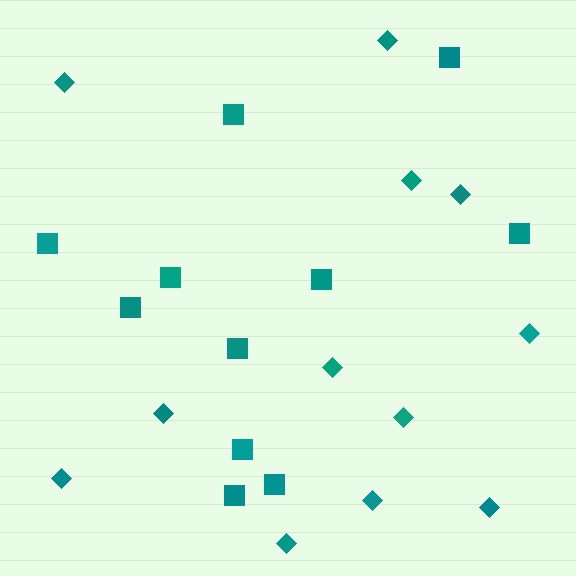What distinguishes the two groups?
There are 2 groups: one group of squares (11) and one group of diamonds (12).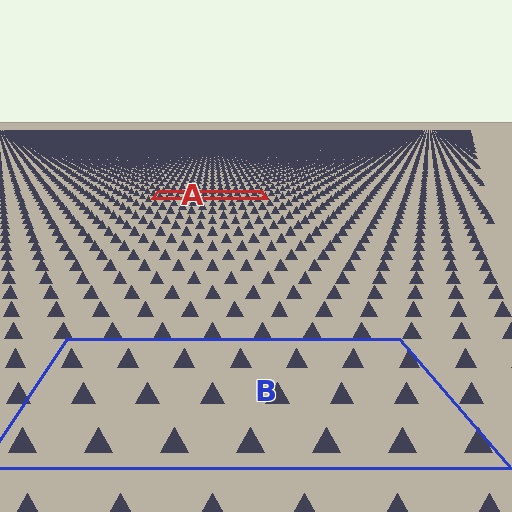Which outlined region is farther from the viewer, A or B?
Region A is farther from the viewer — the texture elements inside it appear smaller and more densely packed.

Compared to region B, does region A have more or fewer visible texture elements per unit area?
Region A has more texture elements per unit area — they are packed more densely because it is farther away.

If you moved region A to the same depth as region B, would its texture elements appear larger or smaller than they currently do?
They would appear larger. At a closer depth, the same texture elements are projected at a bigger on-screen size.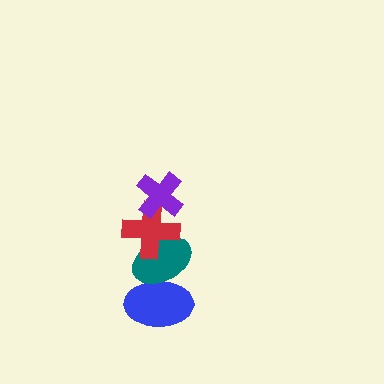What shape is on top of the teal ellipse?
The red cross is on top of the teal ellipse.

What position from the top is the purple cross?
The purple cross is 1st from the top.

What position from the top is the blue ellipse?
The blue ellipse is 4th from the top.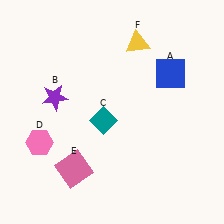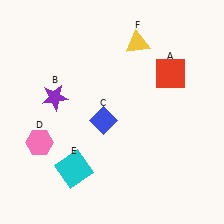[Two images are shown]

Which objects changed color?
A changed from blue to red. C changed from teal to blue. E changed from pink to cyan.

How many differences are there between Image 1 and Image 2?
There are 3 differences between the two images.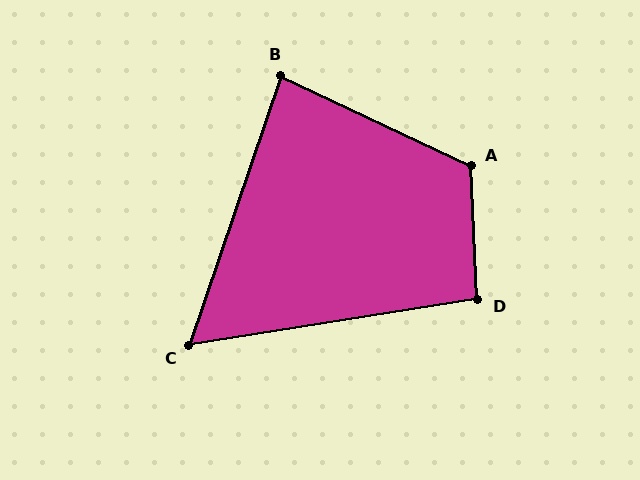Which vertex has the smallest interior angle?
C, at approximately 62 degrees.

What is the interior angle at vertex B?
Approximately 84 degrees (acute).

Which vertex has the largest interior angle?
A, at approximately 118 degrees.